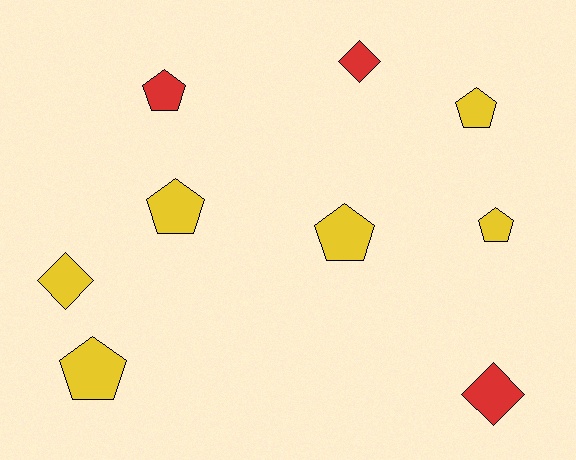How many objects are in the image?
There are 9 objects.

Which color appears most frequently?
Yellow, with 6 objects.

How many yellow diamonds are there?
There is 1 yellow diamond.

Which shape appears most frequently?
Pentagon, with 6 objects.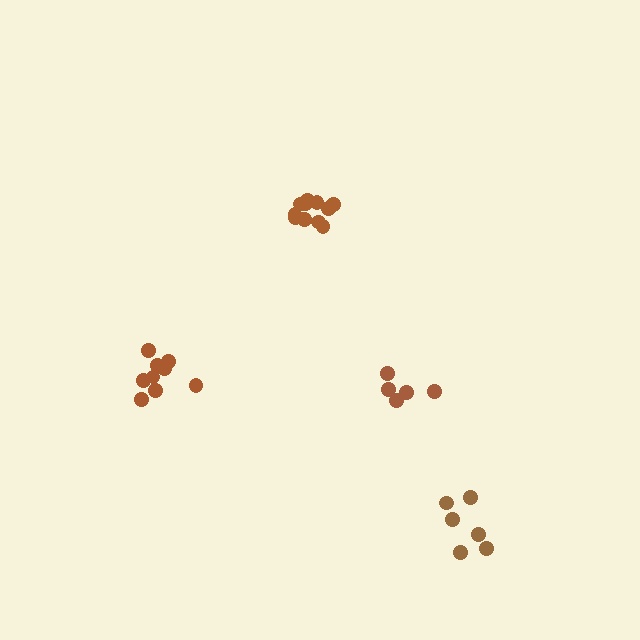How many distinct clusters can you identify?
There are 4 distinct clusters.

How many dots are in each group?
Group 1: 6 dots, Group 2: 11 dots, Group 3: 9 dots, Group 4: 6 dots (32 total).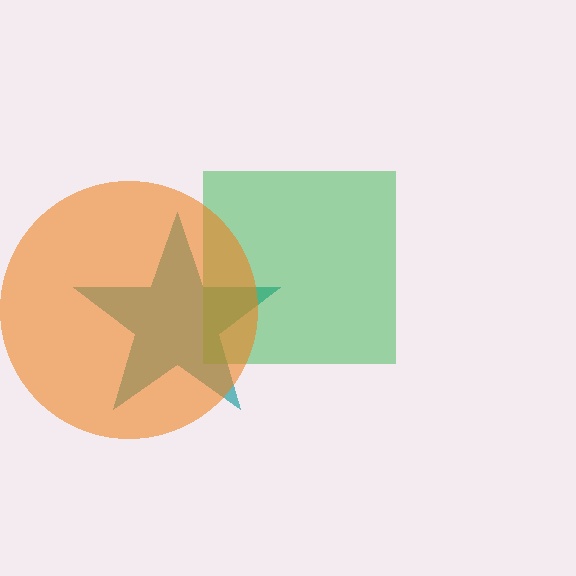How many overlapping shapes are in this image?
There are 3 overlapping shapes in the image.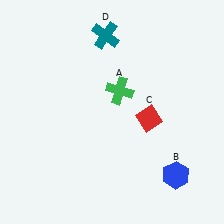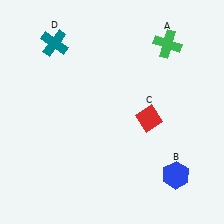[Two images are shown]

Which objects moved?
The objects that moved are: the green cross (A), the teal cross (D).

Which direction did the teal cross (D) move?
The teal cross (D) moved left.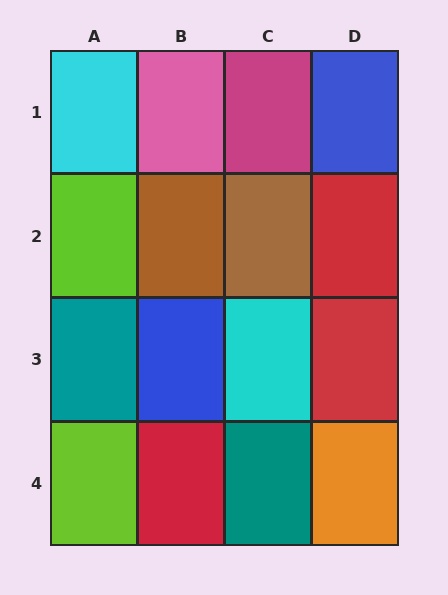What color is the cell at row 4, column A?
Lime.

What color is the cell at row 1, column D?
Blue.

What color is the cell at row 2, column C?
Brown.